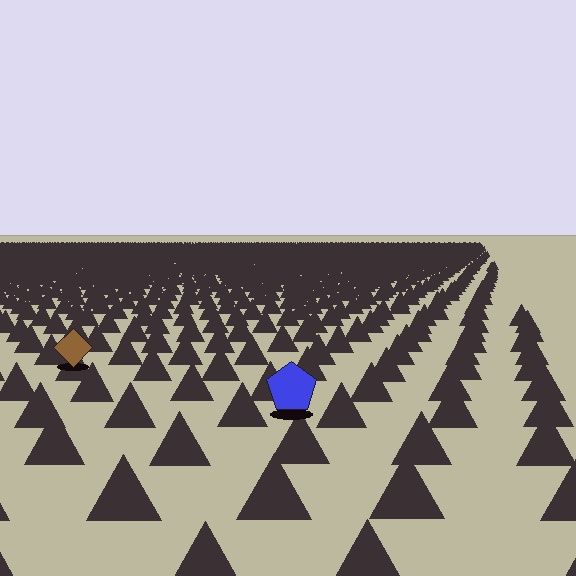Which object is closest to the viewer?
The blue pentagon is closest. The texture marks near it are larger and more spread out.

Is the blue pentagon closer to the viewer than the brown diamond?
Yes. The blue pentagon is closer — you can tell from the texture gradient: the ground texture is coarser near it.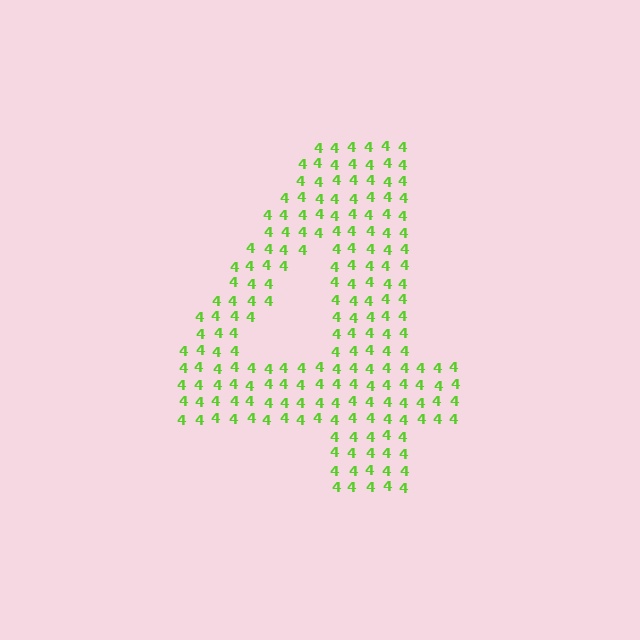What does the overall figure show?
The overall figure shows the digit 4.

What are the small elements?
The small elements are digit 4's.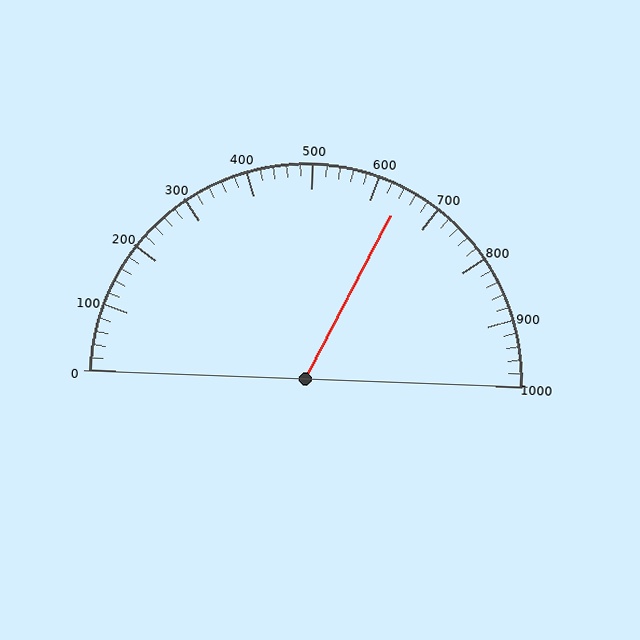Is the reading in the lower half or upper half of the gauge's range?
The reading is in the upper half of the range (0 to 1000).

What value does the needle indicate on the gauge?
The needle indicates approximately 640.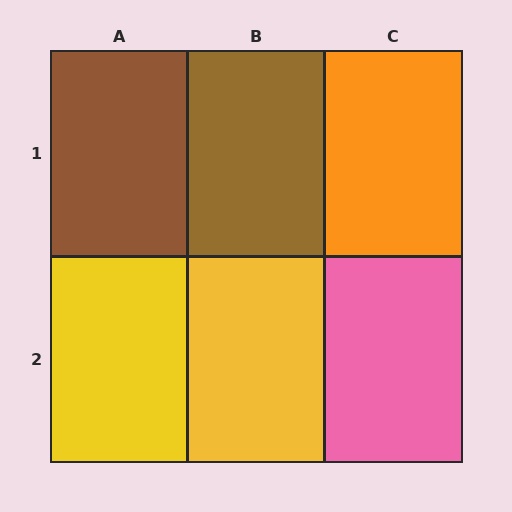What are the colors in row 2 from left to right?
Yellow, yellow, pink.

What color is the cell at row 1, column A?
Brown.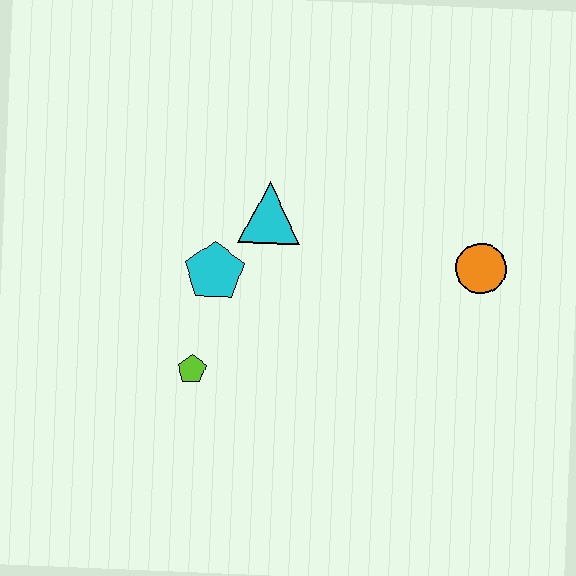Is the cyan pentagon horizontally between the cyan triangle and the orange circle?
No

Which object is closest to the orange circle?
The cyan triangle is closest to the orange circle.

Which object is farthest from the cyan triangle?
The orange circle is farthest from the cyan triangle.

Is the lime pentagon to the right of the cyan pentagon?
No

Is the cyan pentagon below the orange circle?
Yes